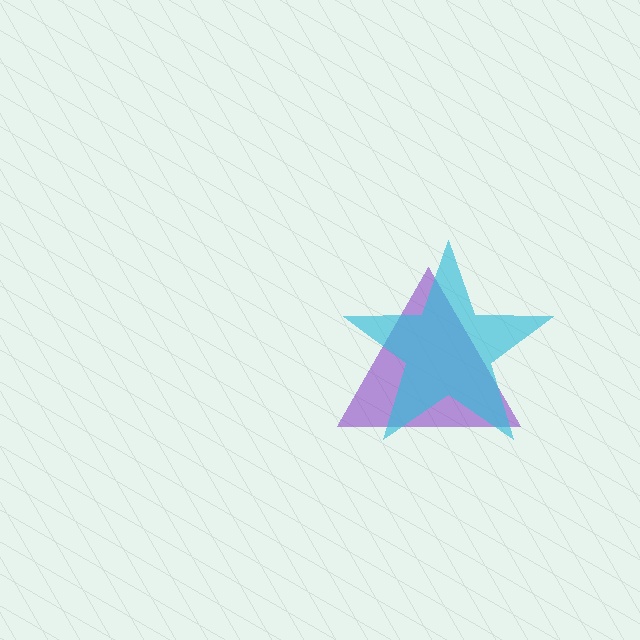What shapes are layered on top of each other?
The layered shapes are: a purple triangle, a cyan star.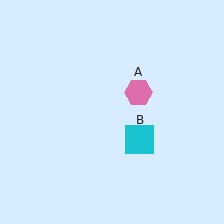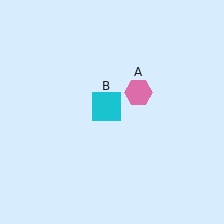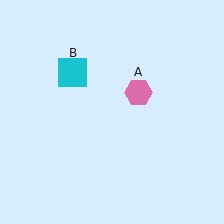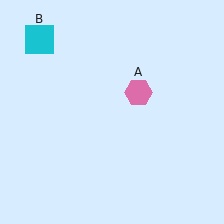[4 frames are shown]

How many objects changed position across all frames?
1 object changed position: cyan square (object B).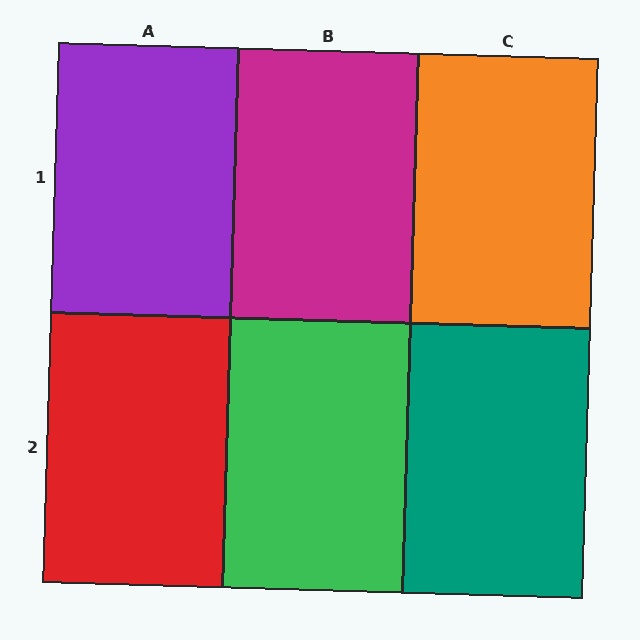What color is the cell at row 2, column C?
Teal.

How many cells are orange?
1 cell is orange.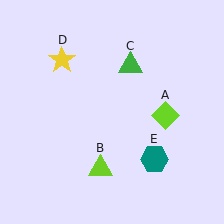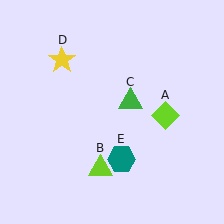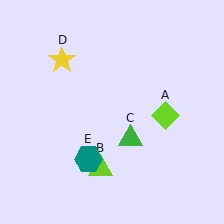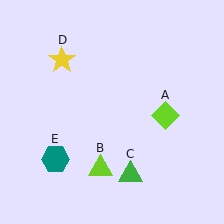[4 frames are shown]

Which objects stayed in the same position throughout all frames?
Lime diamond (object A) and lime triangle (object B) and yellow star (object D) remained stationary.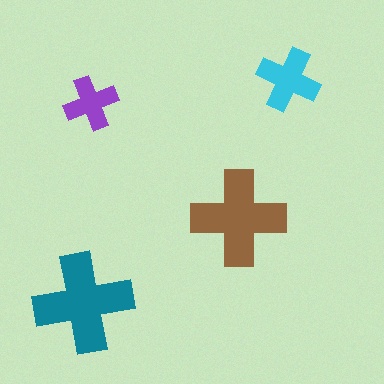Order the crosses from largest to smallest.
the teal one, the brown one, the cyan one, the purple one.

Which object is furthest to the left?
The teal cross is leftmost.